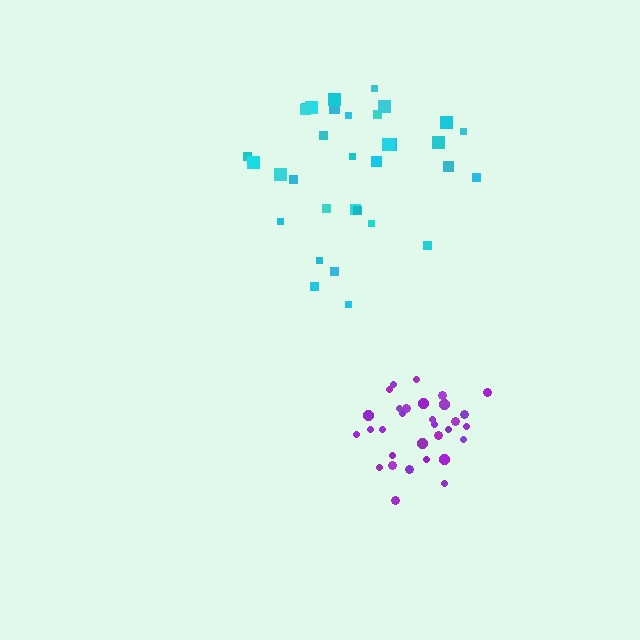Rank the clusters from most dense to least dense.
purple, cyan.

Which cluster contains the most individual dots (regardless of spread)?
Cyan (33).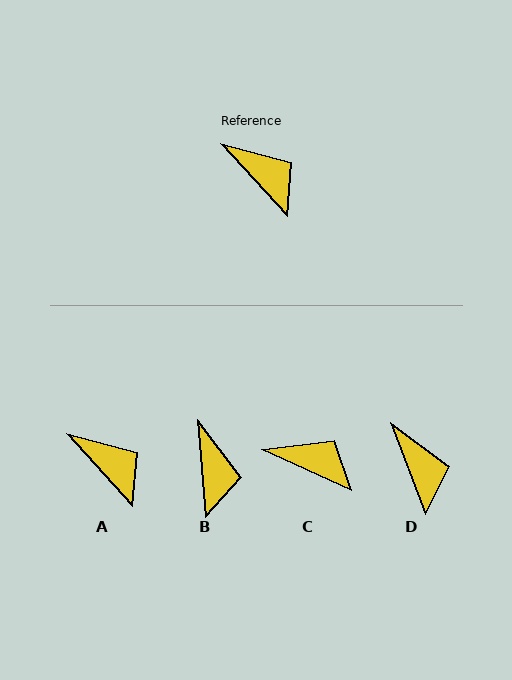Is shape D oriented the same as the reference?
No, it is off by about 21 degrees.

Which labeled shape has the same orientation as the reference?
A.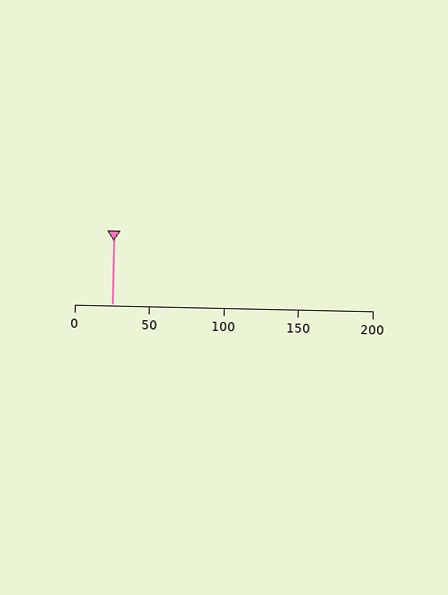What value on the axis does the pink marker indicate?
The marker indicates approximately 25.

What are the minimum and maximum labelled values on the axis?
The axis runs from 0 to 200.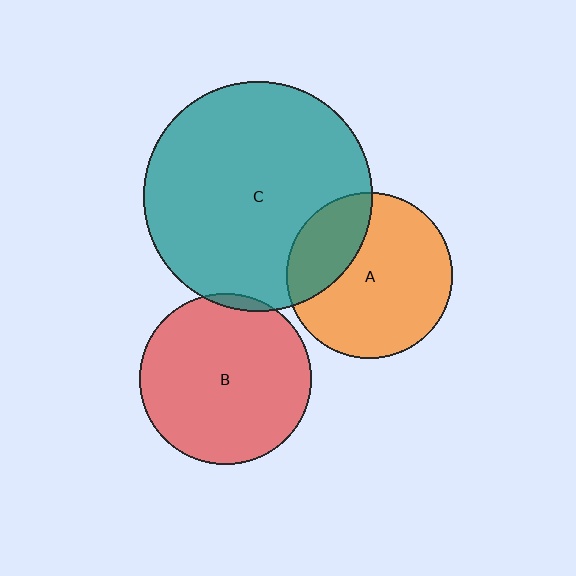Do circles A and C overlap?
Yes.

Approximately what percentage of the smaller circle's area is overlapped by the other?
Approximately 25%.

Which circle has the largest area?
Circle C (teal).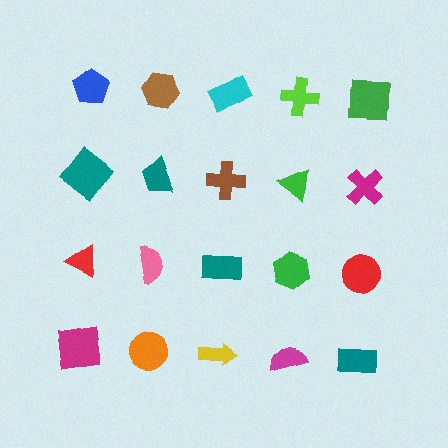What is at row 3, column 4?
A green hexagon.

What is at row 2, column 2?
A teal trapezoid.